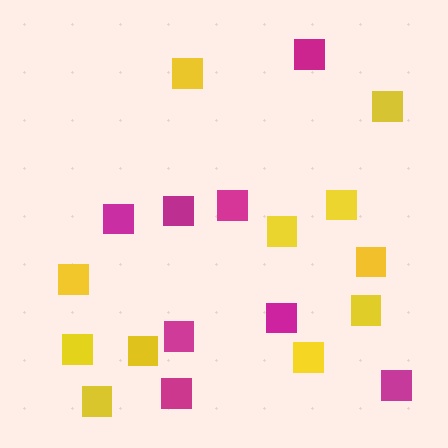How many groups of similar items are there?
There are 2 groups: one group of yellow squares (11) and one group of magenta squares (8).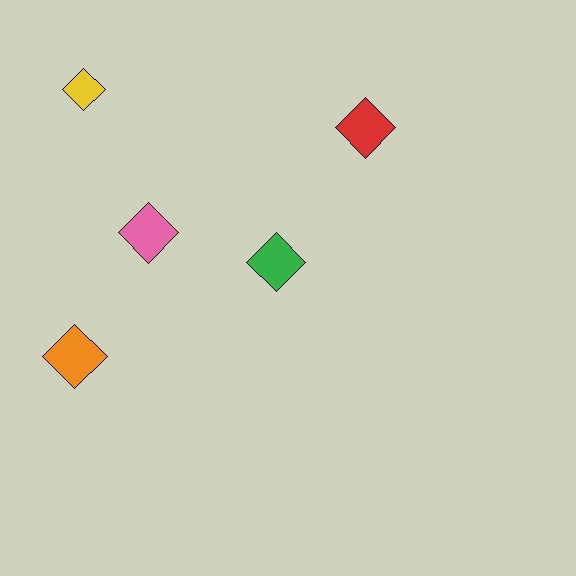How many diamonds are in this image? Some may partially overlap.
There are 5 diamonds.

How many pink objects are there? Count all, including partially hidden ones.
There is 1 pink object.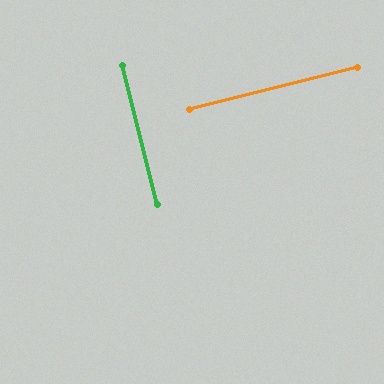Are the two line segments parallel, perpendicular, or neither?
Perpendicular — they meet at approximately 90°.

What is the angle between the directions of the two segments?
Approximately 90 degrees.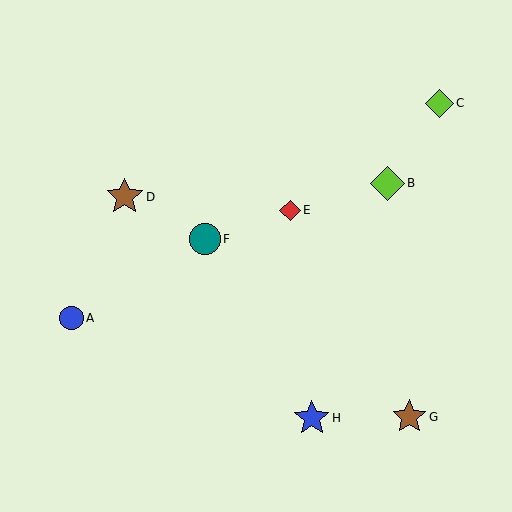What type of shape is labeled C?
Shape C is a lime diamond.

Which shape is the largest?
The brown star (labeled D) is the largest.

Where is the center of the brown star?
The center of the brown star is at (409, 417).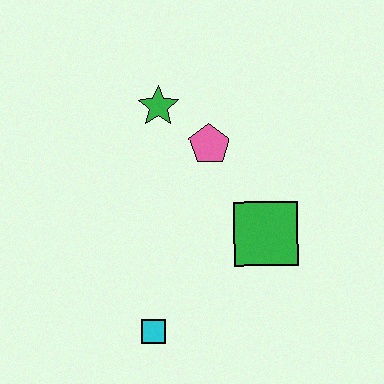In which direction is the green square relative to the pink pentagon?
The green square is below the pink pentagon.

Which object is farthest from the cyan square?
The green star is farthest from the cyan square.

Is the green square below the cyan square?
No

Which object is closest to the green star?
The pink pentagon is closest to the green star.